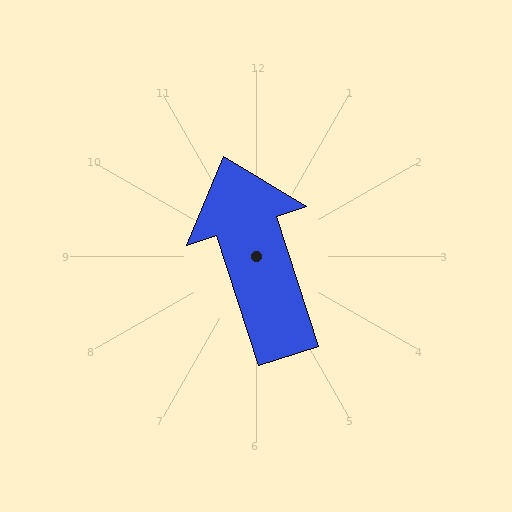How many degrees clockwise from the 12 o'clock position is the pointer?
Approximately 342 degrees.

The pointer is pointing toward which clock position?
Roughly 11 o'clock.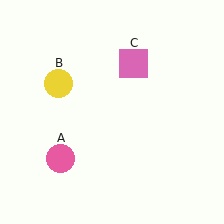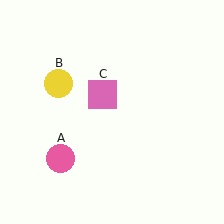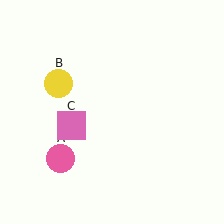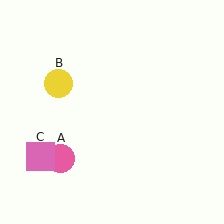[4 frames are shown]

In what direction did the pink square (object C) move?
The pink square (object C) moved down and to the left.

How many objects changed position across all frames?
1 object changed position: pink square (object C).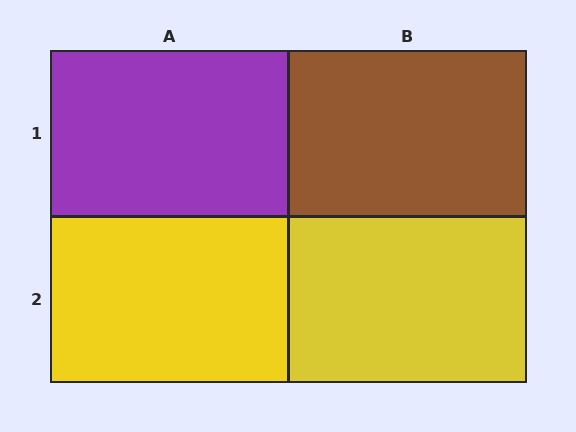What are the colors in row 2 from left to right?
Yellow, yellow.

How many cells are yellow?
2 cells are yellow.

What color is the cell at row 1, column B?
Brown.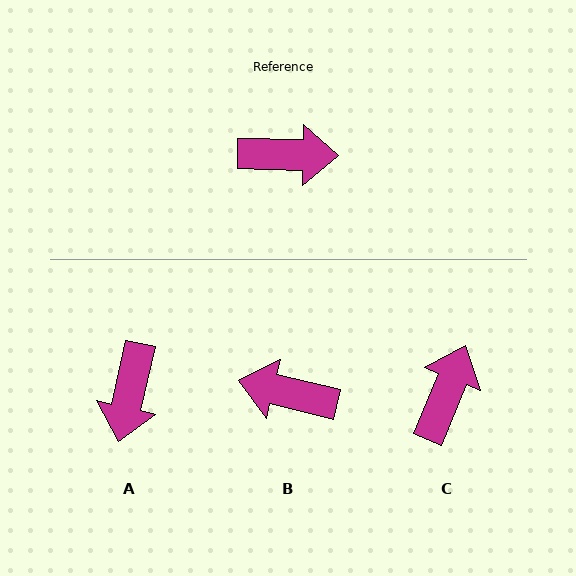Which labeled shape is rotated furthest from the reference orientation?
B, about 168 degrees away.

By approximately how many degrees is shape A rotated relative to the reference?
Approximately 102 degrees clockwise.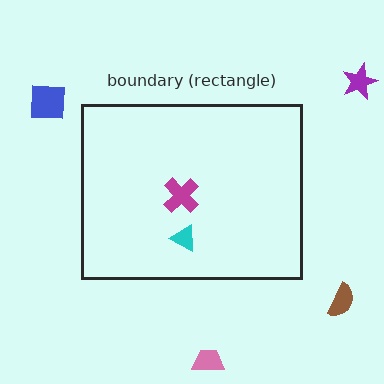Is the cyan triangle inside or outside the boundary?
Inside.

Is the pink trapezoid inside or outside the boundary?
Outside.